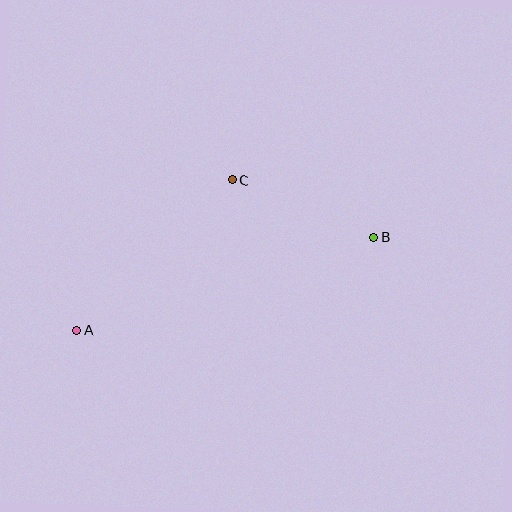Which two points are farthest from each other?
Points A and B are farthest from each other.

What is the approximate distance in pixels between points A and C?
The distance between A and C is approximately 217 pixels.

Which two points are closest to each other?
Points B and C are closest to each other.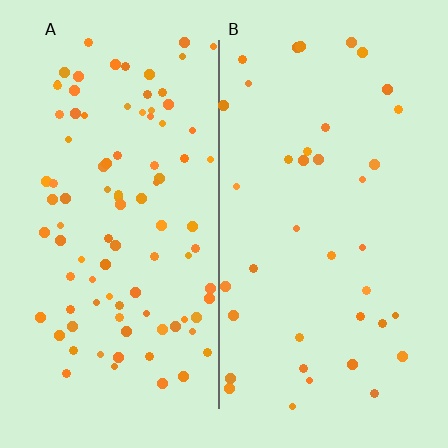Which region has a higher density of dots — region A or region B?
A (the left).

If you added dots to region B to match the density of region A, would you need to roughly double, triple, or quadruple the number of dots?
Approximately double.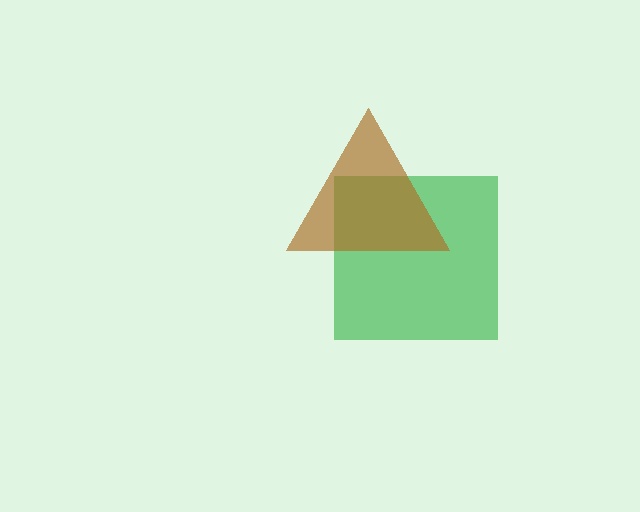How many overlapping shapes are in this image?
There are 2 overlapping shapes in the image.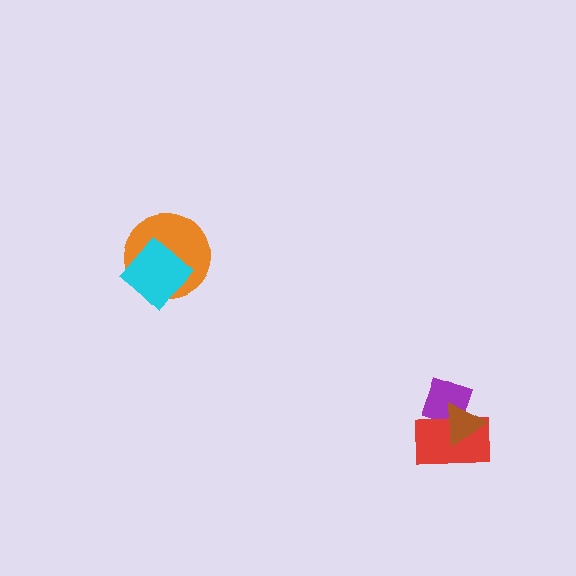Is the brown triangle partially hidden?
No, no other shape covers it.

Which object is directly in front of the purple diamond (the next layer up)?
The red rectangle is directly in front of the purple diamond.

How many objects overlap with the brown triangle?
2 objects overlap with the brown triangle.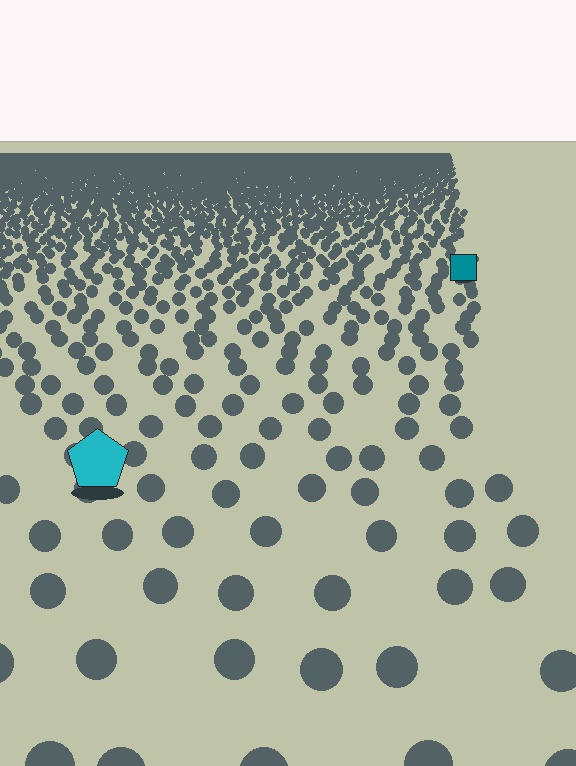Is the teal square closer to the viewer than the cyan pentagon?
No. The cyan pentagon is closer — you can tell from the texture gradient: the ground texture is coarser near it.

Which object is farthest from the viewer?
The teal square is farthest from the viewer. It appears smaller and the ground texture around it is denser.